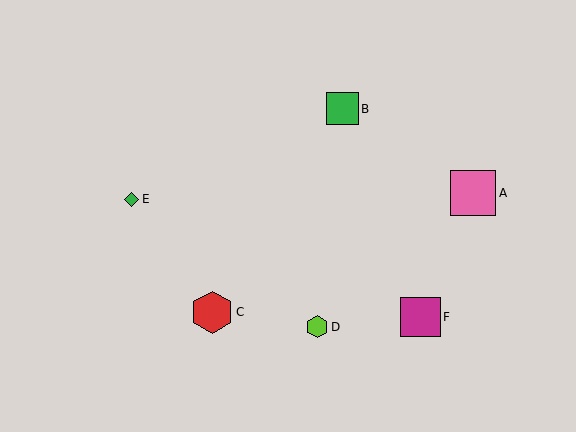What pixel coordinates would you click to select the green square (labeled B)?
Click at (343, 109) to select the green square B.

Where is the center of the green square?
The center of the green square is at (343, 109).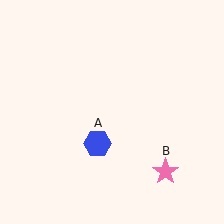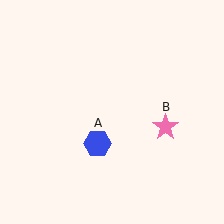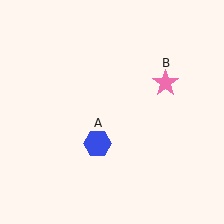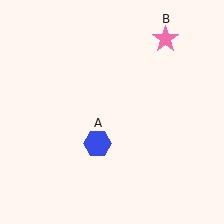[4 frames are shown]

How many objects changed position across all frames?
1 object changed position: pink star (object B).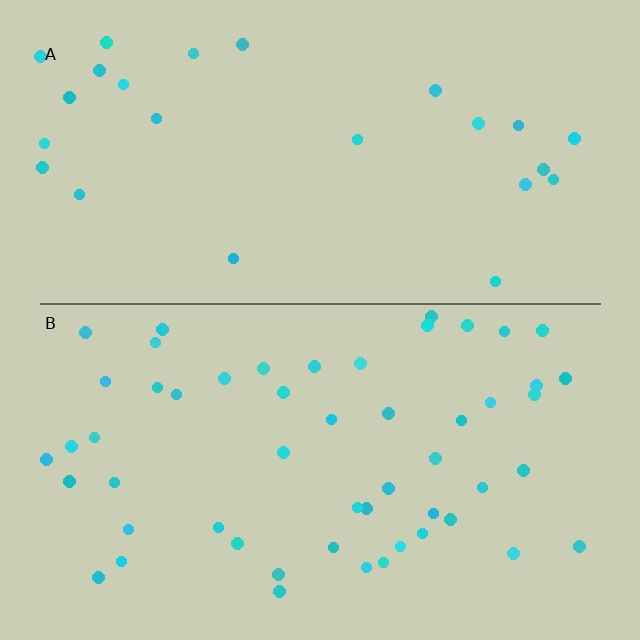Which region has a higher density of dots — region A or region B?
B (the bottom).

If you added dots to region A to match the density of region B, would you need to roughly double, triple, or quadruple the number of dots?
Approximately double.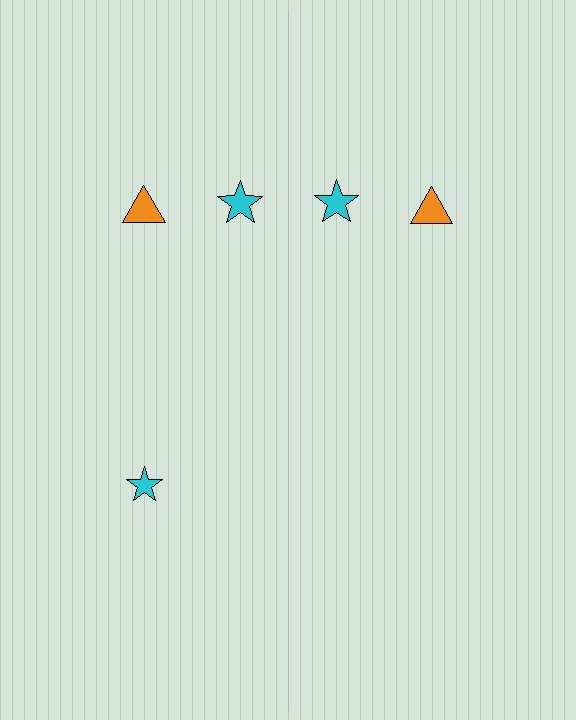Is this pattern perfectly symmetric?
No, the pattern is not perfectly symmetric. A cyan star is missing from the right side.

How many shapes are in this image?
There are 5 shapes in this image.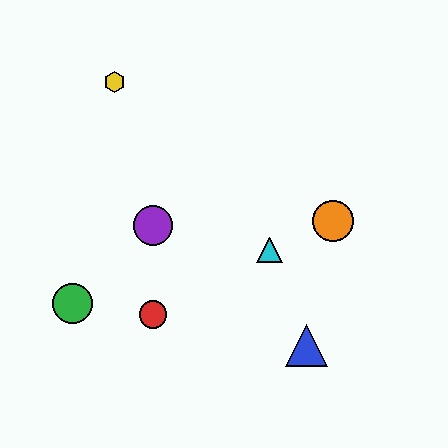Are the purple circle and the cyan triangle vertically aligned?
No, the purple circle is at x≈153 and the cyan triangle is at x≈270.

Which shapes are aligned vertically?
The red circle, the purple circle are aligned vertically.